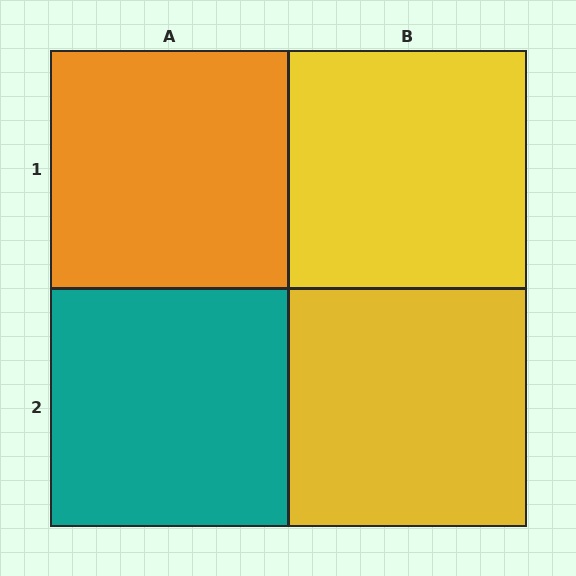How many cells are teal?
1 cell is teal.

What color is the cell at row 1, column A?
Orange.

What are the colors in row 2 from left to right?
Teal, yellow.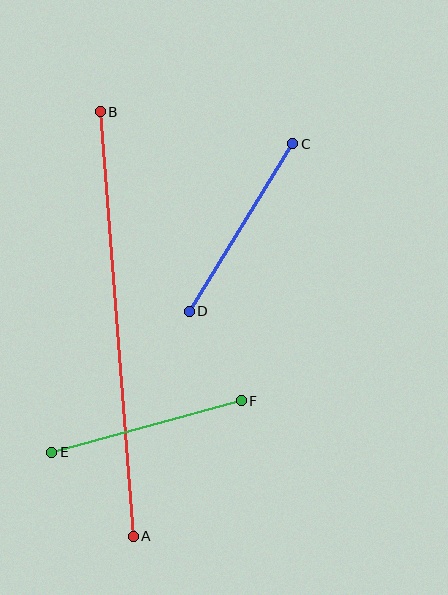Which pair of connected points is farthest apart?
Points A and B are farthest apart.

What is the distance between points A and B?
The distance is approximately 426 pixels.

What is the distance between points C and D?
The distance is approximately 197 pixels.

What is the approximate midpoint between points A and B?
The midpoint is at approximately (117, 324) pixels.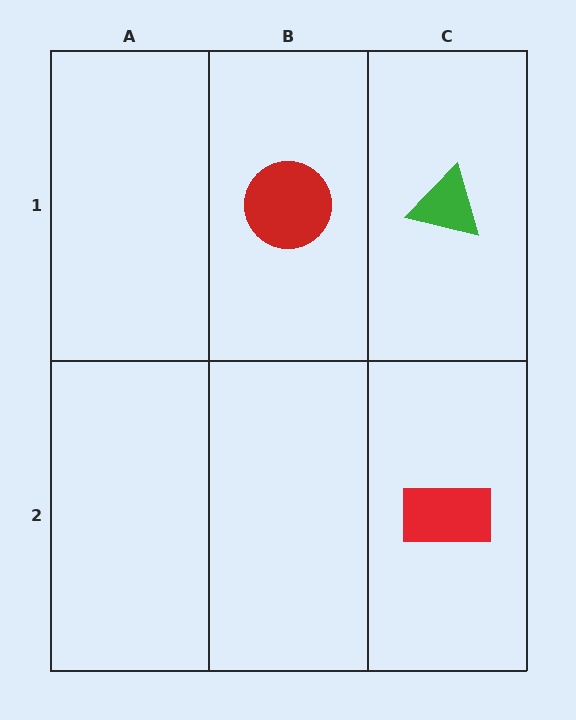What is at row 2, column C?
A red rectangle.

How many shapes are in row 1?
2 shapes.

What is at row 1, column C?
A green triangle.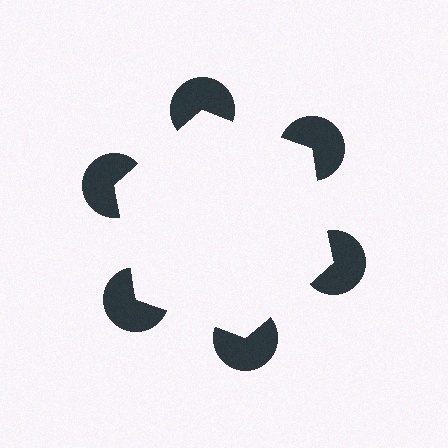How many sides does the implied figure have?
6 sides.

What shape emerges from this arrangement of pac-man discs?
An illusory hexagon — its edges are inferred from the aligned wedge cuts in the pac-man discs, not physically drawn.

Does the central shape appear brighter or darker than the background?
It typically appears slightly brighter than the background, even though no actual brightness change is drawn.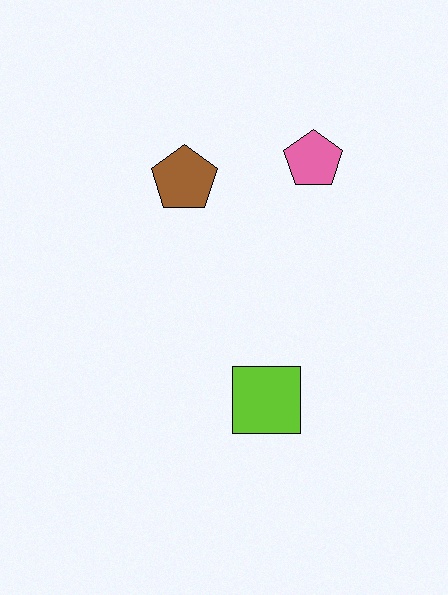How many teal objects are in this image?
There are no teal objects.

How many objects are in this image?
There are 3 objects.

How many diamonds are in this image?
There are no diamonds.